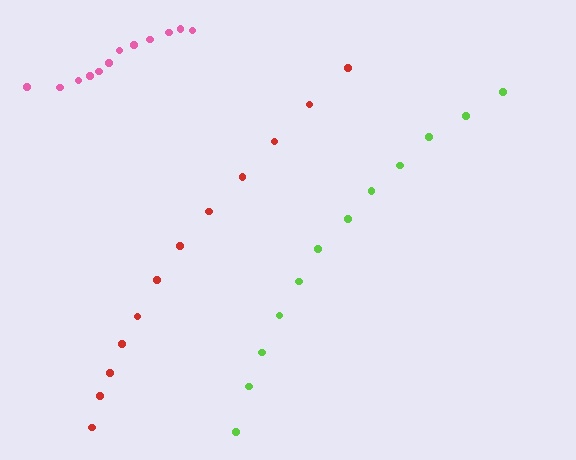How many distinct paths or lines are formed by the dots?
There are 3 distinct paths.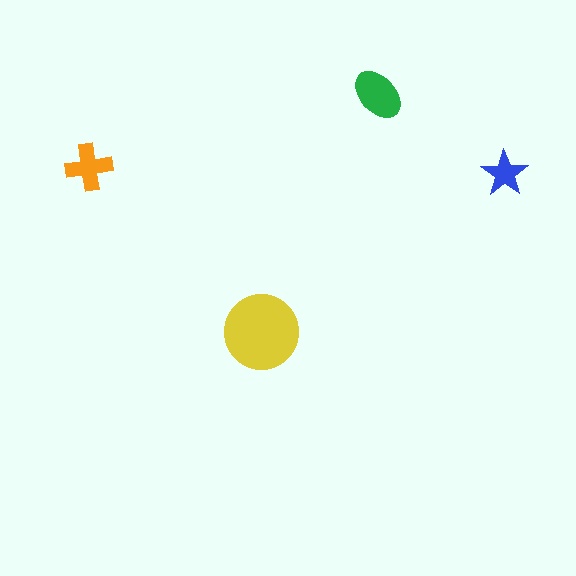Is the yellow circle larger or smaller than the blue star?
Larger.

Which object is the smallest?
The blue star.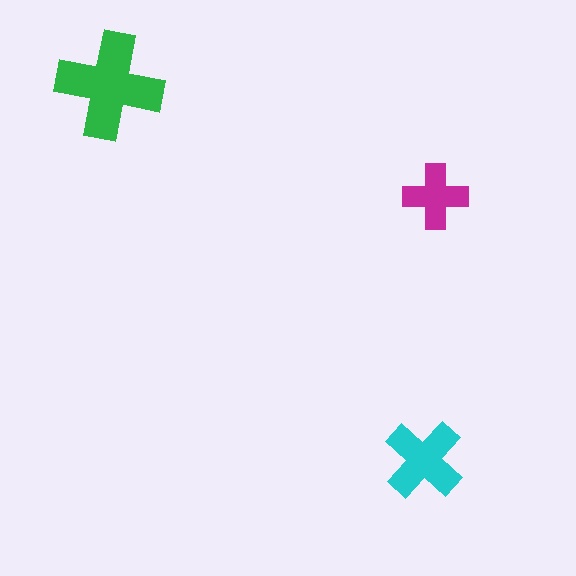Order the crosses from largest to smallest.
the green one, the cyan one, the magenta one.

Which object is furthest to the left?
The green cross is leftmost.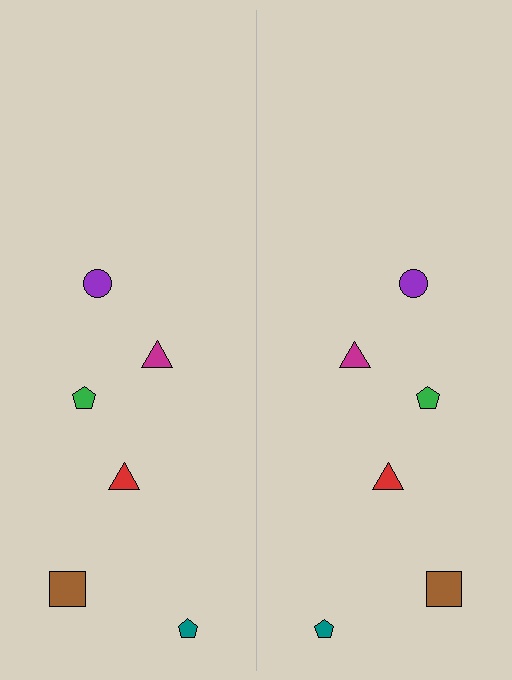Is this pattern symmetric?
Yes, this pattern has bilateral (reflection) symmetry.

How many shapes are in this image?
There are 12 shapes in this image.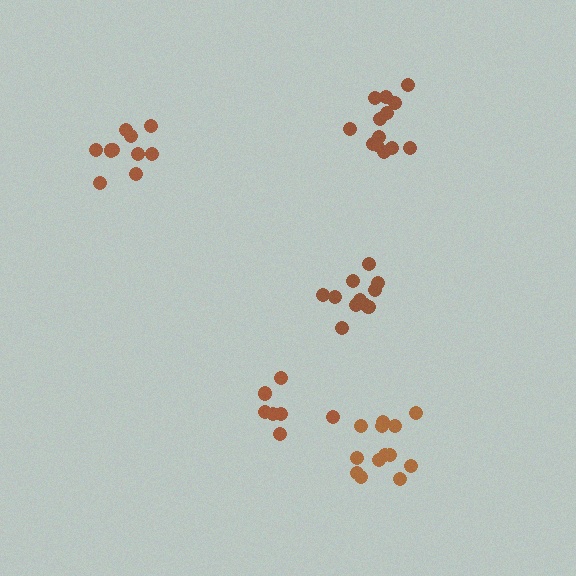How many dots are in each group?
Group 1: 10 dots, Group 2: 12 dots, Group 3: 13 dots, Group 4: 13 dots, Group 5: 7 dots (55 total).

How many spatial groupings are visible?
There are 5 spatial groupings.